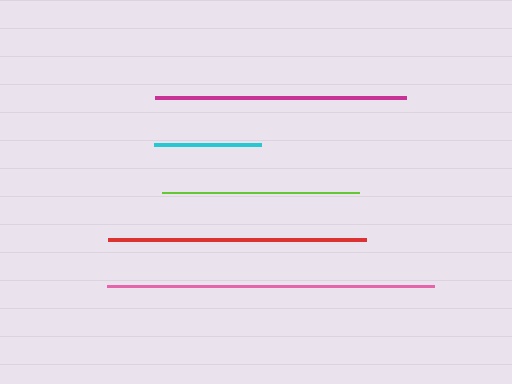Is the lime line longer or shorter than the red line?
The red line is longer than the lime line.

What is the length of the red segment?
The red segment is approximately 257 pixels long.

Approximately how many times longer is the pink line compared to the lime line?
The pink line is approximately 1.7 times the length of the lime line.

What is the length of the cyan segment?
The cyan segment is approximately 108 pixels long.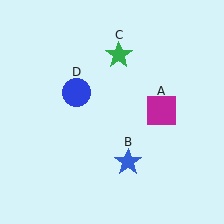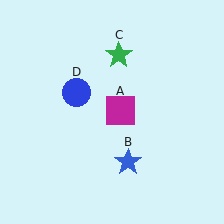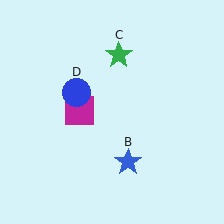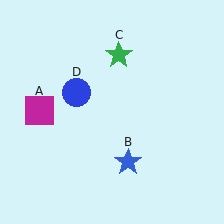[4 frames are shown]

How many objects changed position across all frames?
1 object changed position: magenta square (object A).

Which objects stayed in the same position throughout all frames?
Blue star (object B) and green star (object C) and blue circle (object D) remained stationary.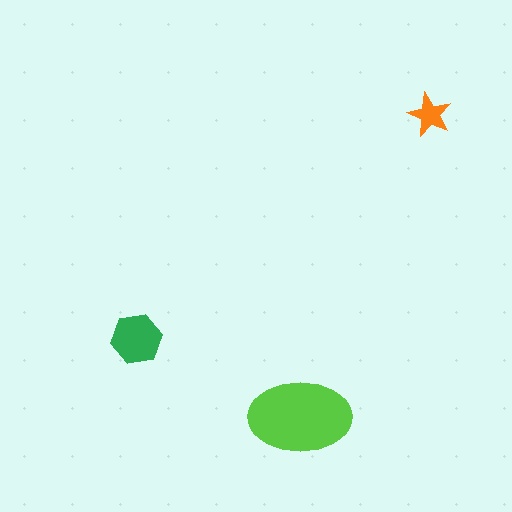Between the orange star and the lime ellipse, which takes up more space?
The lime ellipse.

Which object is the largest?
The lime ellipse.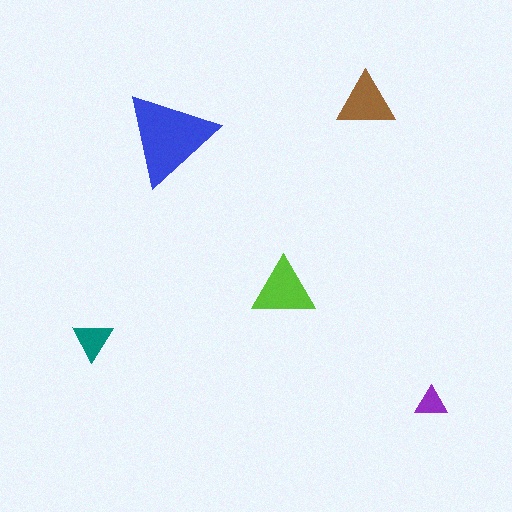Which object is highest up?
The brown triangle is topmost.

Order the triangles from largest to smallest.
the blue one, the lime one, the brown one, the teal one, the purple one.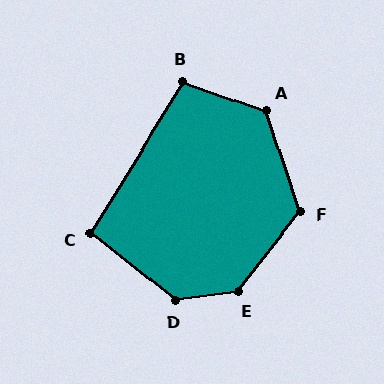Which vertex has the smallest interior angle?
C, at approximately 97 degrees.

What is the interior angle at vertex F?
Approximately 124 degrees (obtuse).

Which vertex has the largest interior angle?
E, at approximately 136 degrees.